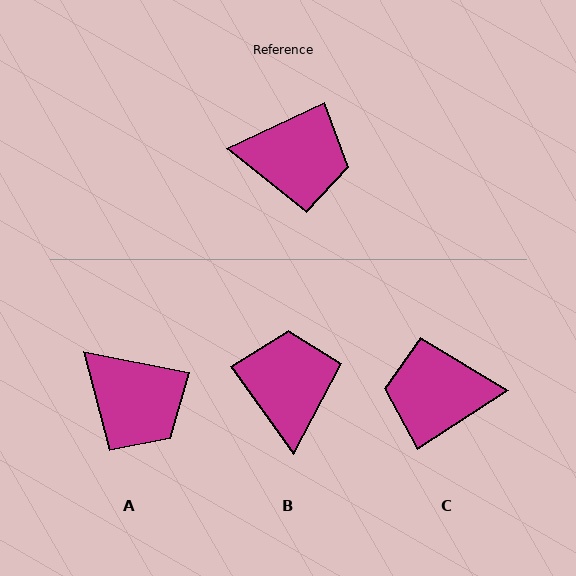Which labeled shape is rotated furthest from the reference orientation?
C, about 172 degrees away.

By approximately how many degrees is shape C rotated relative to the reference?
Approximately 172 degrees clockwise.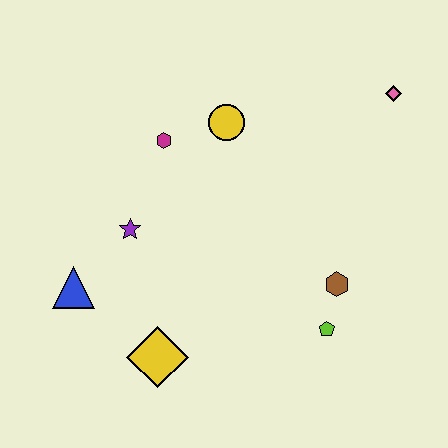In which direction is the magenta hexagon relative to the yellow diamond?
The magenta hexagon is above the yellow diamond.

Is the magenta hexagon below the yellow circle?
Yes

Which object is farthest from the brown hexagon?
The blue triangle is farthest from the brown hexagon.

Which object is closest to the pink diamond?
The yellow circle is closest to the pink diamond.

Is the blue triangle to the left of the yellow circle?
Yes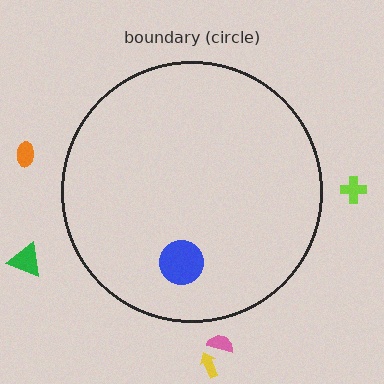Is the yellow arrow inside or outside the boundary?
Outside.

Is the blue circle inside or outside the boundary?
Inside.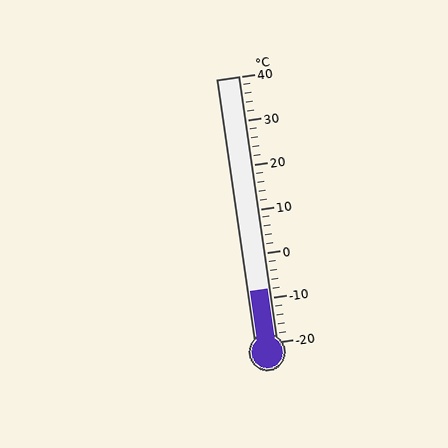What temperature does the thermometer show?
The thermometer shows approximately -8°C.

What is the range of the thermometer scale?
The thermometer scale ranges from -20°C to 40°C.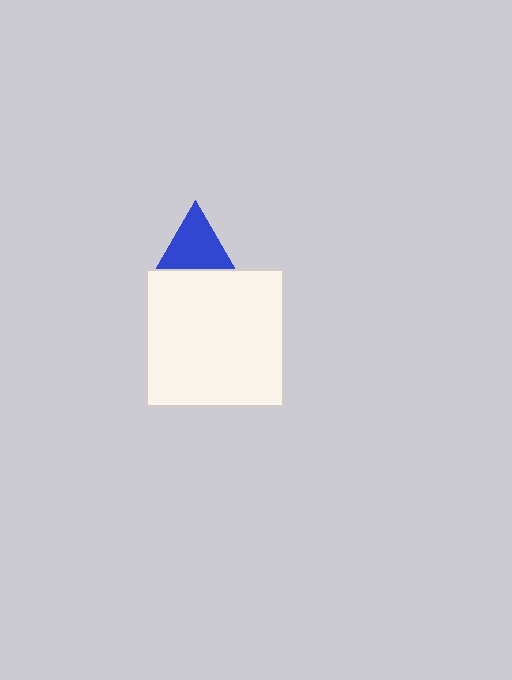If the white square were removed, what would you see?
You would see the complete blue triangle.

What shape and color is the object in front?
The object in front is a white square.